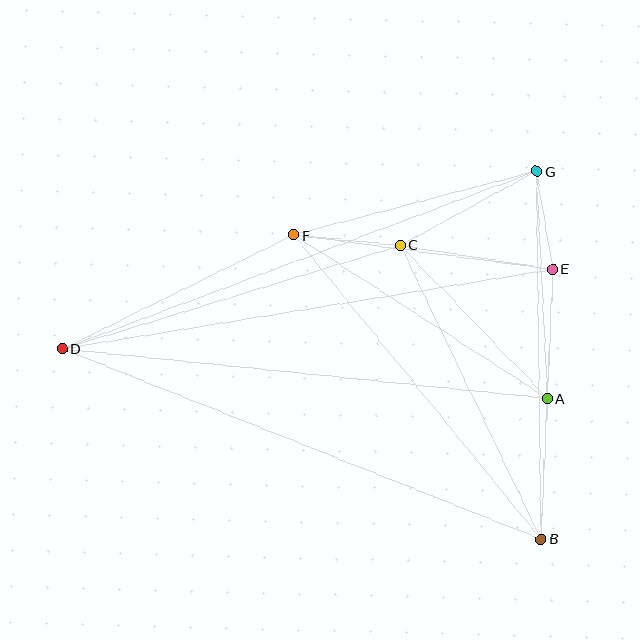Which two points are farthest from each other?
Points B and D are farthest from each other.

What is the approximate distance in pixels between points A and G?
The distance between A and G is approximately 228 pixels.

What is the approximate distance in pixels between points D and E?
The distance between D and E is approximately 496 pixels.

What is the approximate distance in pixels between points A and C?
The distance between A and C is approximately 212 pixels.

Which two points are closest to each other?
Points E and G are closest to each other.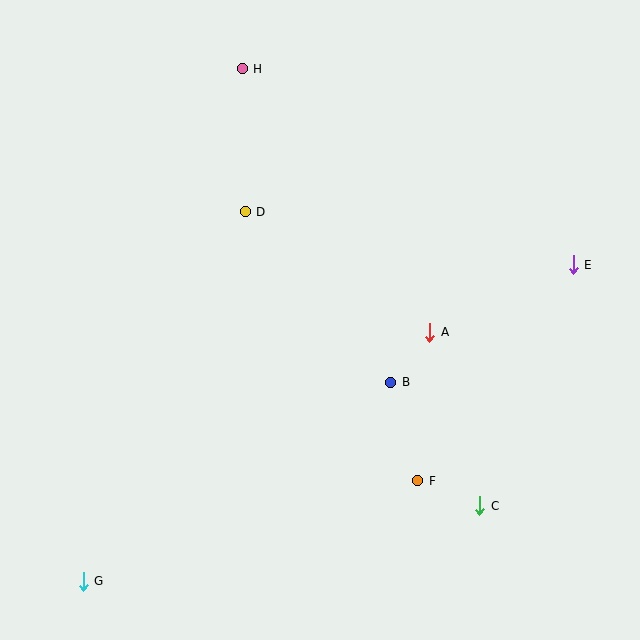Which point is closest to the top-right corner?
Point E is closest to the top-right corner.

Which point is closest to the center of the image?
Point B at (391, 383) is closest to the center.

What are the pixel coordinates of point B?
Point B is at (391, 383).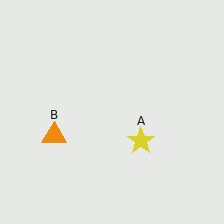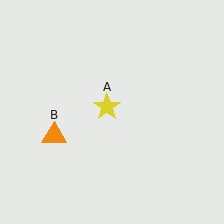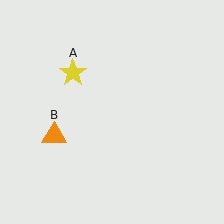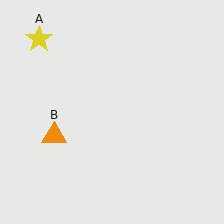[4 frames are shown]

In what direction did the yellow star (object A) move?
The yellow star (object A) moved up and to the left.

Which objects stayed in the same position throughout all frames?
Orange triangle (object B) remained stationary.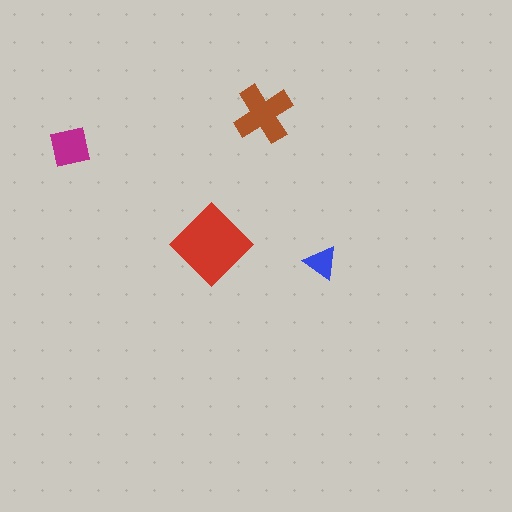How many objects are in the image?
There are 4 objects in the image.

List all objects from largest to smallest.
The red diamond, the brown cross, the magenta square, the blue triangle.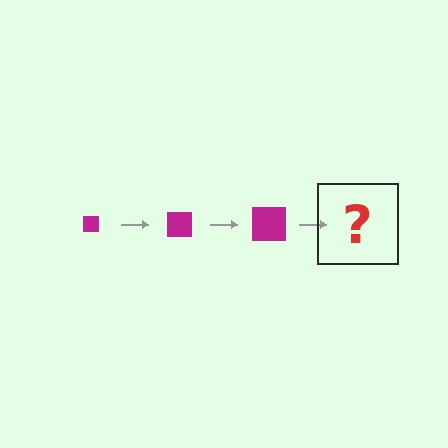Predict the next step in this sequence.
The next step is a magenta square, larger than the previous one.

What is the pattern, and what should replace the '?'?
The pattern is that the square gets progressively larger each step. The '?' should be a magenta square, larger than the previous one.